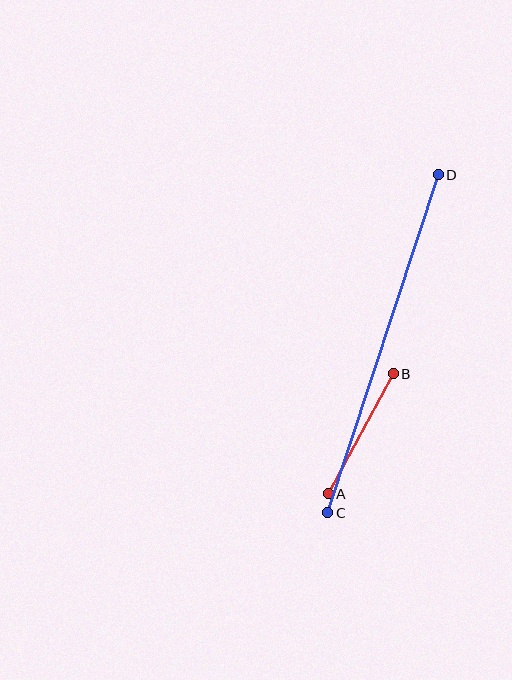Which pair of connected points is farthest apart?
Points C and D are farthest apart.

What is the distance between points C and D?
The distance is approximately 356 pixels.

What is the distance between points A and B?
The distance is approximately 136 pixels.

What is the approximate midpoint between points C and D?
The midpoint is at approximately (383, 344) pixels.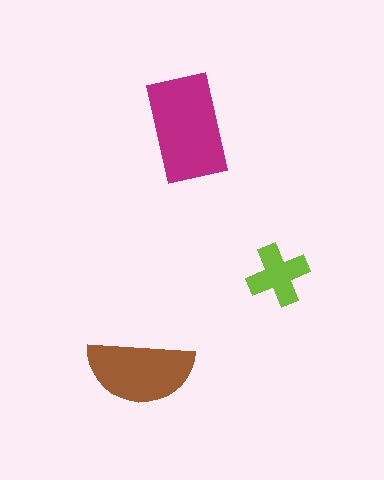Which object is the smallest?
The lime cross.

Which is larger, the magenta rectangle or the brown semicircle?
The magenta rectangle.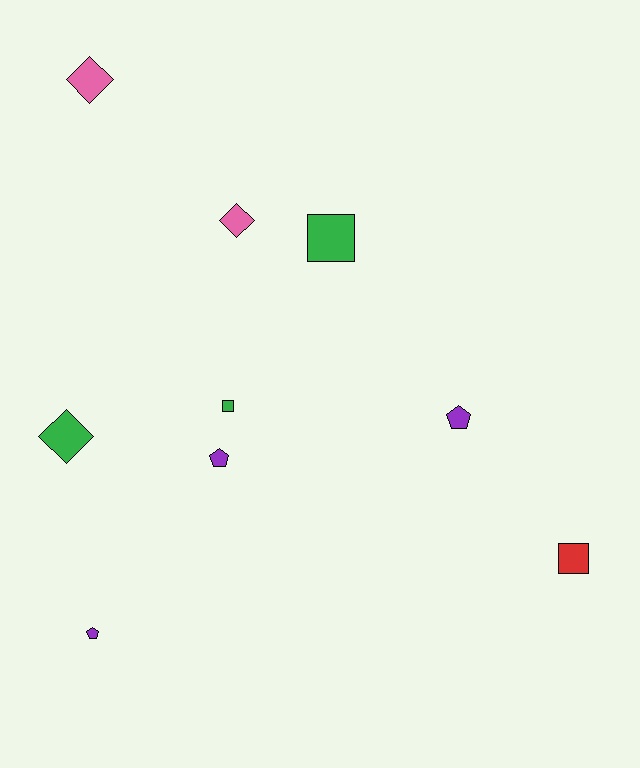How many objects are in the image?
There are 9 objects.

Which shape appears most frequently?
Pentagon, with 3 objects.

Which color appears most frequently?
Purple, with 3 objects.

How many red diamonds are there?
There are no red diamonds.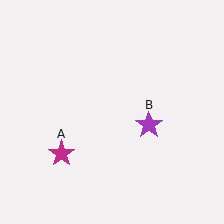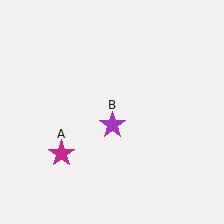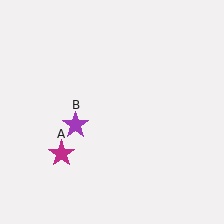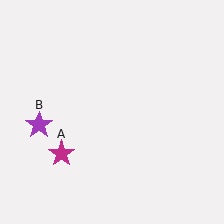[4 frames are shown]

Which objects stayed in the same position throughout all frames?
Magenta star (object A) remained stationary.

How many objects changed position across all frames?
1 object changed position: purple star (object B).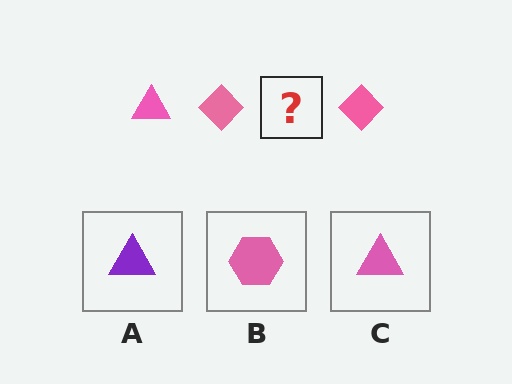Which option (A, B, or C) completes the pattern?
C.